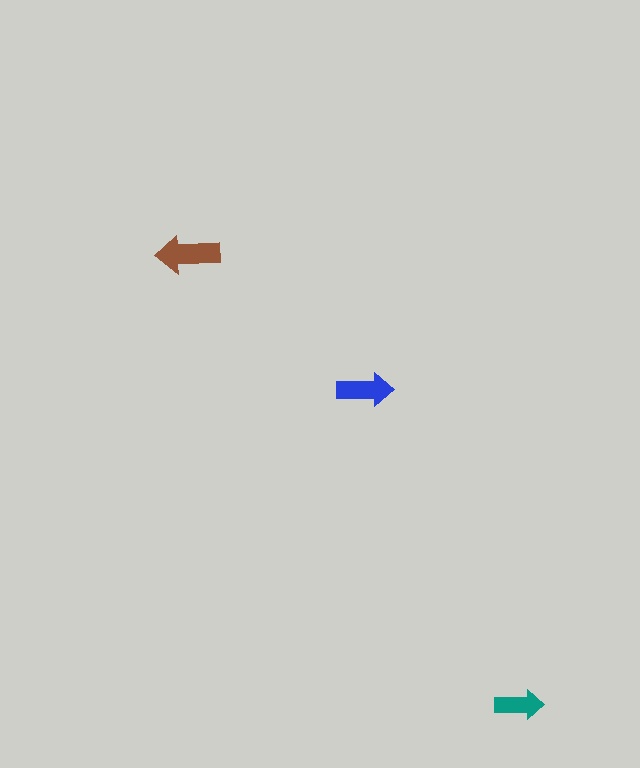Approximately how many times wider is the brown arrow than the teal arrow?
About 1.5 times wider.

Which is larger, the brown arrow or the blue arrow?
The brown one.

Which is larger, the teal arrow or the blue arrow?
The blue one.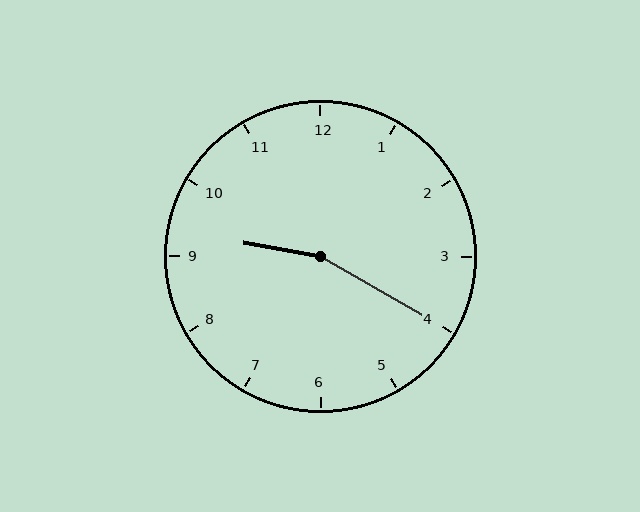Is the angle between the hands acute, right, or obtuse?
It is obtuse.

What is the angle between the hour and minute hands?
Approximately 160 degrees.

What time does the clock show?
9:20.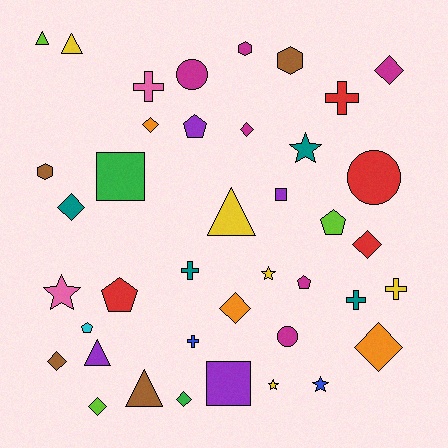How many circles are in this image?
There are 3 circles.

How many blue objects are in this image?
There are 2 blue objects.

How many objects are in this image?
There are 40 objects.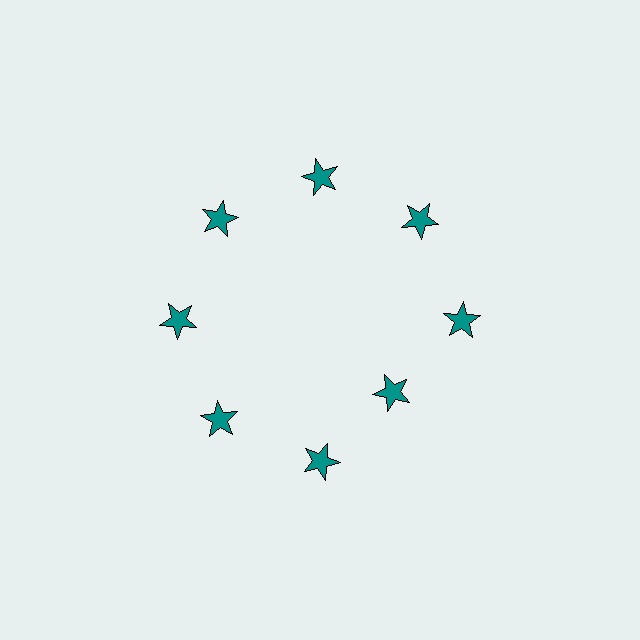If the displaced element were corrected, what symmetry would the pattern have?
It would have 8-fold rotational symmetry — the pattern would map onto itself every 45 degrees.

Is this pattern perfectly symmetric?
No. The 8 teal stars are arranged in a ring, but one element near the 4 o'clock position is pulled inward toward the center, breaking the 8-fold rotational symmetry.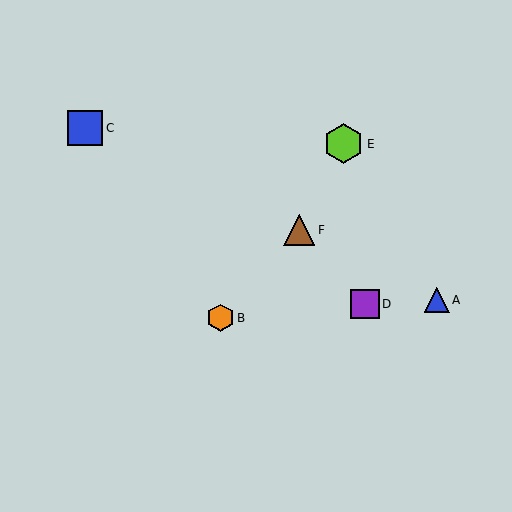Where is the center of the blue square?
The center of the blue square is at (85, 128).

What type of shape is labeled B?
Shape B is an orange hexagon.